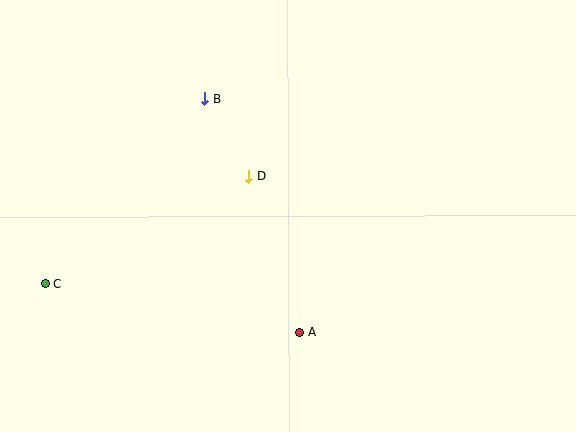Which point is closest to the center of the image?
Point D at (249, 177) is closest to the center.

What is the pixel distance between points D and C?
The distance between D and C is 230 pixels.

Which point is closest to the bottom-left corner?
Point C is closest to the bottom-left corner.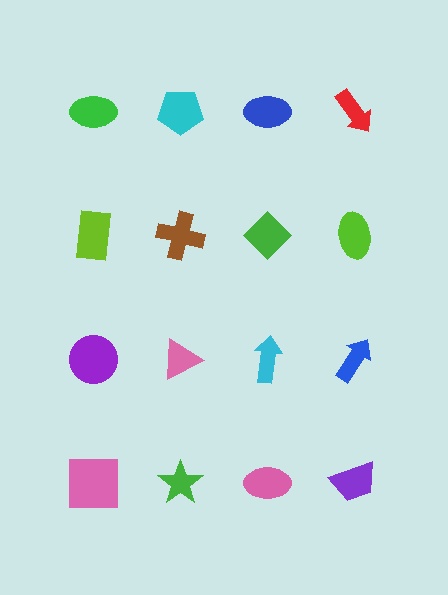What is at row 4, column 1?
A pink square.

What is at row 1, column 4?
A red arrow.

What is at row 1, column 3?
A blue ellipse.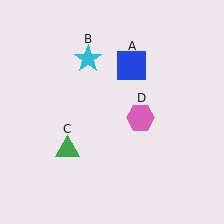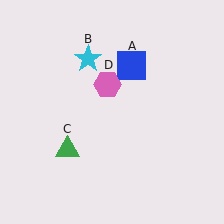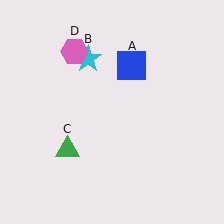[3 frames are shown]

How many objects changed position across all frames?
1 object changed position: pink hexagon (object D).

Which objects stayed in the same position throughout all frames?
Blue square (object A) and cyan star (object B) and green triangle (object C) remained stationary.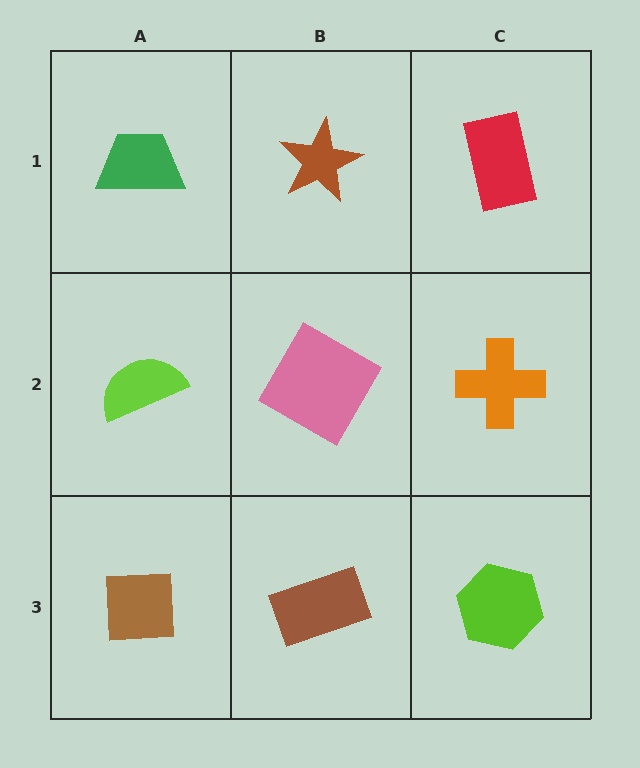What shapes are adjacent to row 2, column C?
A red rectangle (row 1, column C), a lime hexagon (row 3, column C), a pink square (row 2, column B).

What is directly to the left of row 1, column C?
A brown star.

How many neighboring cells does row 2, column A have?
3.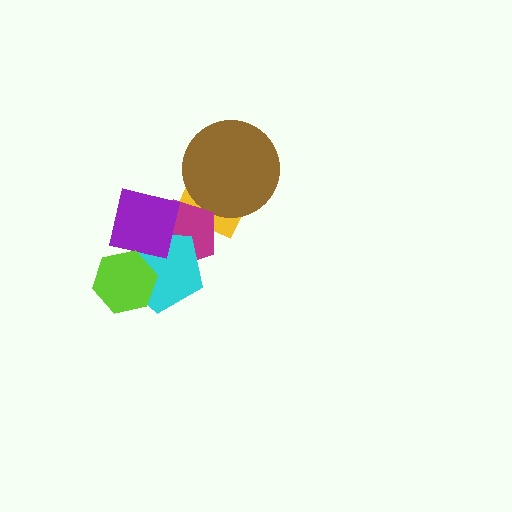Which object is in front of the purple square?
The lime hexagon is in front of the purple square.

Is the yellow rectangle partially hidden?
Yes, it is partially covered by another shape.